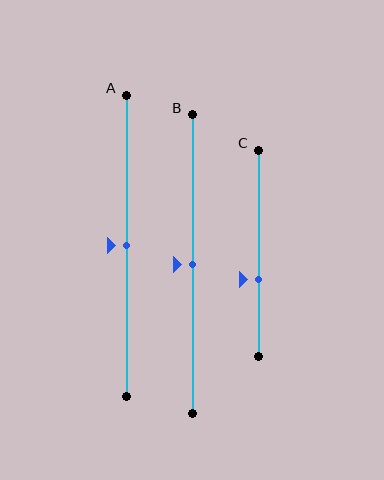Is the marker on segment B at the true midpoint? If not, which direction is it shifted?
Yes, the marker on segment B is at the true midpoint.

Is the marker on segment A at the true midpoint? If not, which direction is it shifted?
Yes, the marker on segment A is at the true midpoint.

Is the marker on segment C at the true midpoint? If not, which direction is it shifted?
No, the marker on segment C is shifted downward by about 12% of the segment length.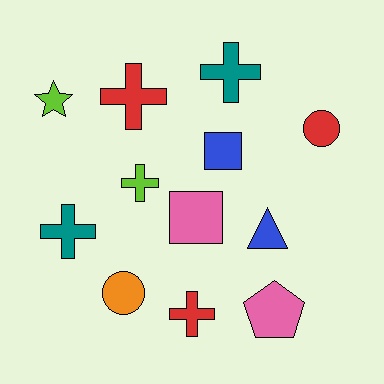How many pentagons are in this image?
There is 1 pentagon.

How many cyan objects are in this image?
There are no cyan objects.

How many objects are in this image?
There are 12 objects.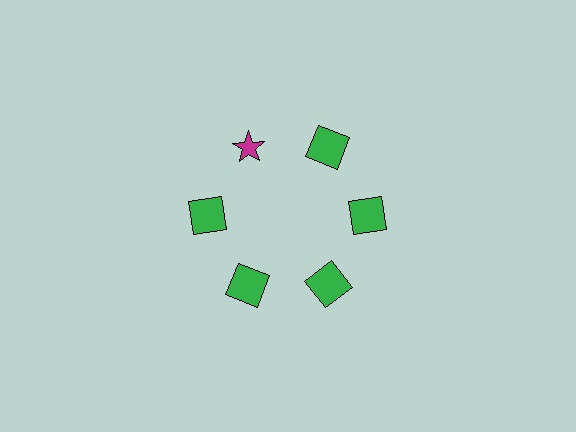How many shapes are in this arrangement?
There are 6 shapes arranged in a ring pattern.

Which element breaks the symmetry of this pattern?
The magenta star at roughly the 11 o'clock position breaks the symmetry. All other shapes are green squares.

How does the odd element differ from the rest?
It differs in both color (magenta instead of green) and shape (star instead of square).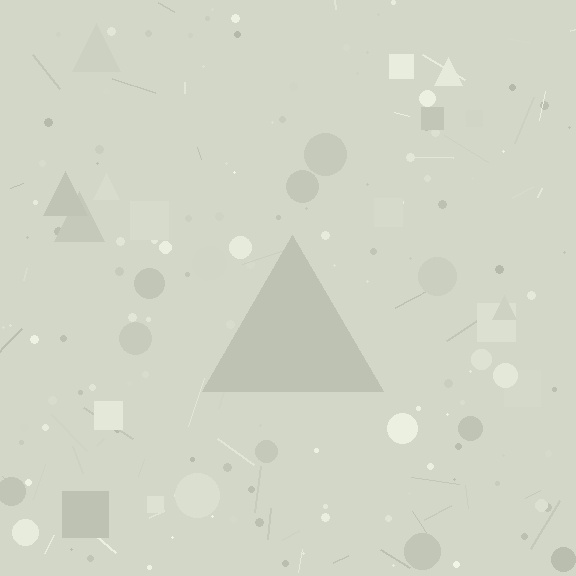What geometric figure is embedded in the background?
A triangle is embedded in the background.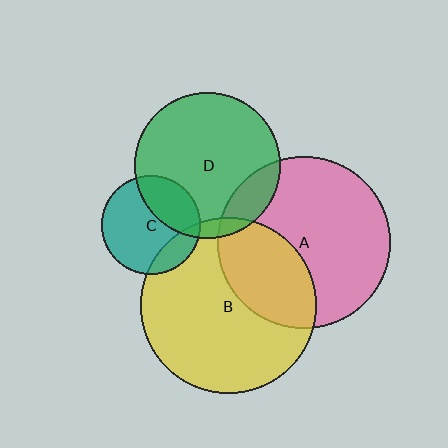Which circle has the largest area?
Circle B (yellow).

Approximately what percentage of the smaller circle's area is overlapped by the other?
Approximately 30%.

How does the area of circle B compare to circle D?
Approximately 1.5 times.